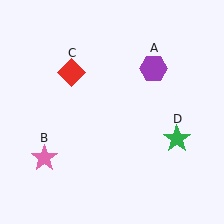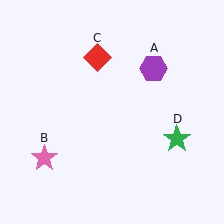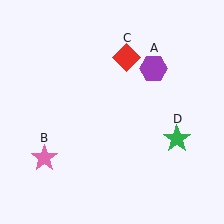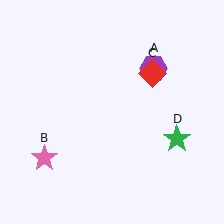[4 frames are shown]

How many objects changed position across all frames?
1 object changed position: red diamond (object C).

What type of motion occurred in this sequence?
The red diamond (object C) rotated clockwise around the center of the scene.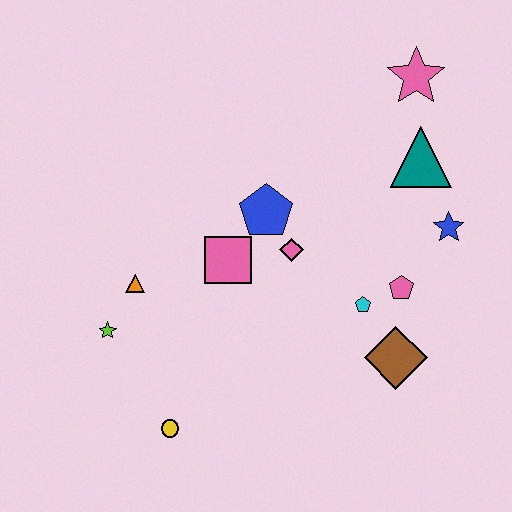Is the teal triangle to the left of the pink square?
No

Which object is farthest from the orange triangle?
The pink star is farthest from the orange triangle.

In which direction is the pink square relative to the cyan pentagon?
The pink square is to the left of the cyan pentagon.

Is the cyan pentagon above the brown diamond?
Yes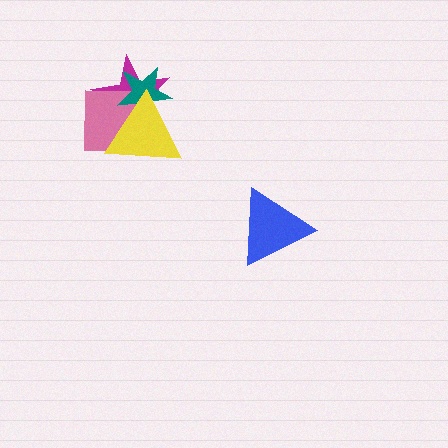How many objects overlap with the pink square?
3 objects overlap with the pink square.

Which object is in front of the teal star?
The yellow triangle is in front of the teal star.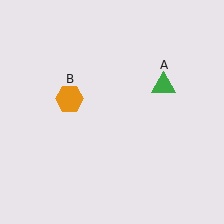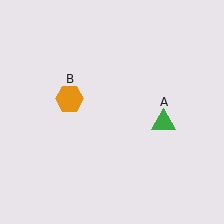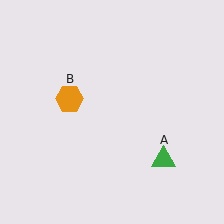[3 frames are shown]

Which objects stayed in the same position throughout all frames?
Orange hexagon (object B) remained stationary.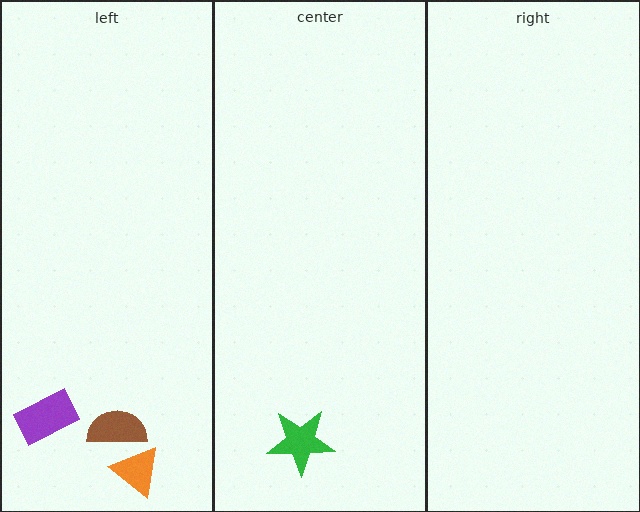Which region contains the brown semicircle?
The left region.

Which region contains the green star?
The center region.